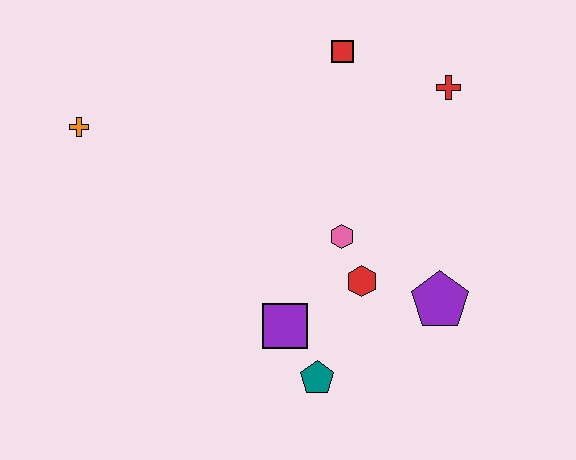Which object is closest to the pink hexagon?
The red hexagon is closest to the pink hexagon.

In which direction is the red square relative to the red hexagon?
The red square is above the red hexagon.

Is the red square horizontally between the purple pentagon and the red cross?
No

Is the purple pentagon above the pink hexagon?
No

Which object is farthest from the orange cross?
The purple pentagon is farthest from the orange cross.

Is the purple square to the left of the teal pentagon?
Yes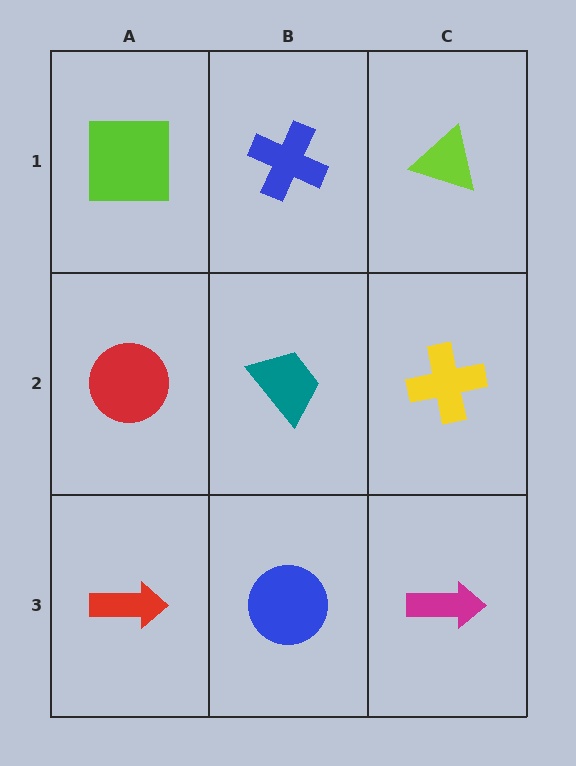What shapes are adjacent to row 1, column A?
A red circle (row 2, column A), a blue cross (row 1, column B).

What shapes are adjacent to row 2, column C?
A lime triangle (row 1, column C), a magenta arrow (row 3, column C), a teal trapezoid (row 2, column B).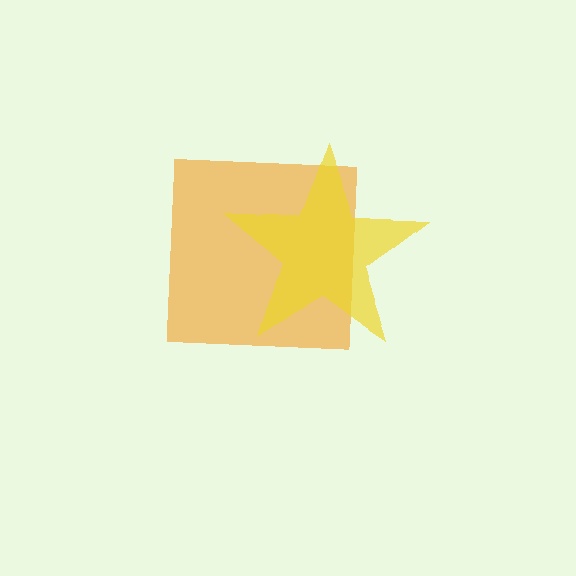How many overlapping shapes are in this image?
There are 2 overlapping shapes in the image.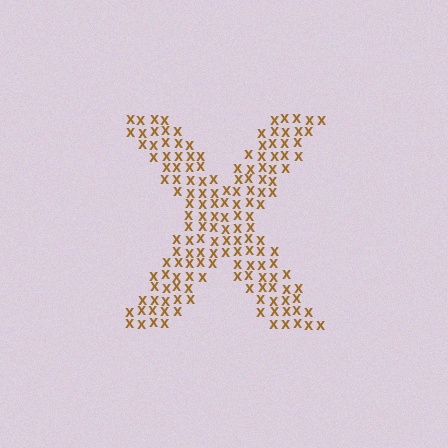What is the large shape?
The large shape is the letter X.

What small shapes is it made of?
It is made of small letter X's.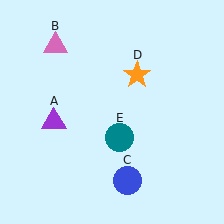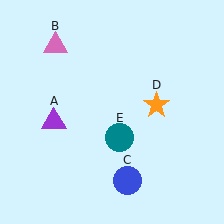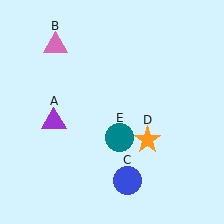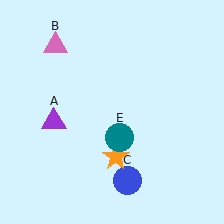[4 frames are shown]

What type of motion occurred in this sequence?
The orange star (object D) rotated clockwise around the center of the scene.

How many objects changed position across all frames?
1 object changed position: orange star (object D).